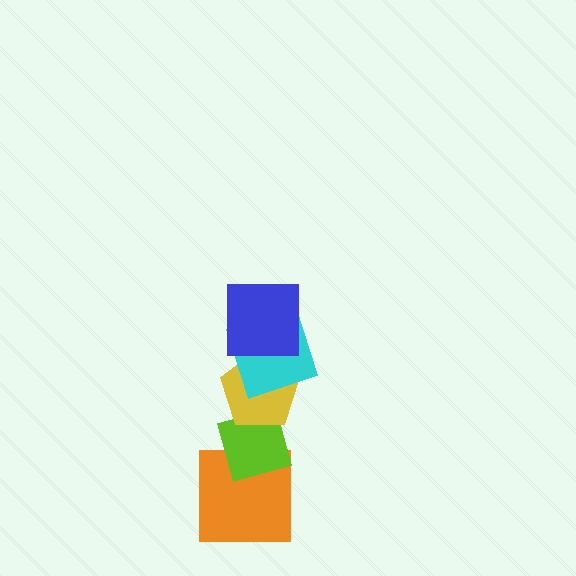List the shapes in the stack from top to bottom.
From top to bottom: the blue square, the cyan square, the yellow pentagon, the lime diamond, the orange square.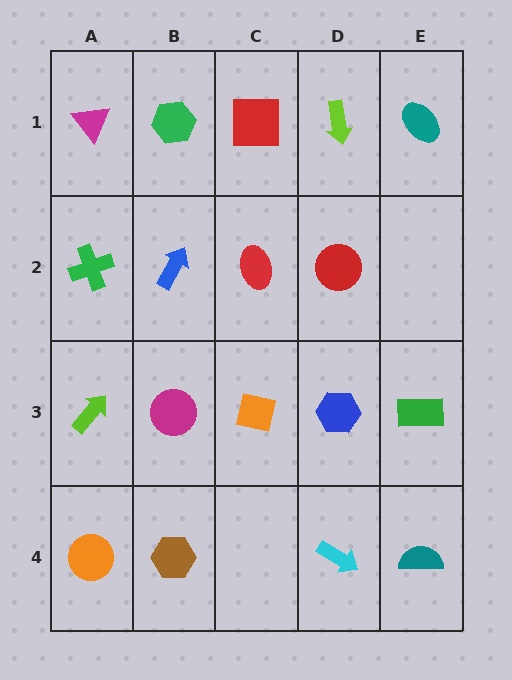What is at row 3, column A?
A lime arrow.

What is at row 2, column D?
A red circle.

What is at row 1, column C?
A red square.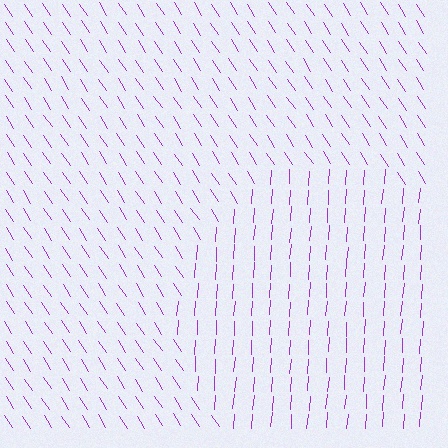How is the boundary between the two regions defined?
The boundary is defined purely by a change in line orientation (approximately 37 degrees difference). All lines are the same color and thickness.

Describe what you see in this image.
The image is filled with small purple line segments. A circle region in the image has lines oriented differently from the surrounding lines, creating a visible texture boundary.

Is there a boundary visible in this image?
Yes, there is a texture boundary formed by a change in line orientation.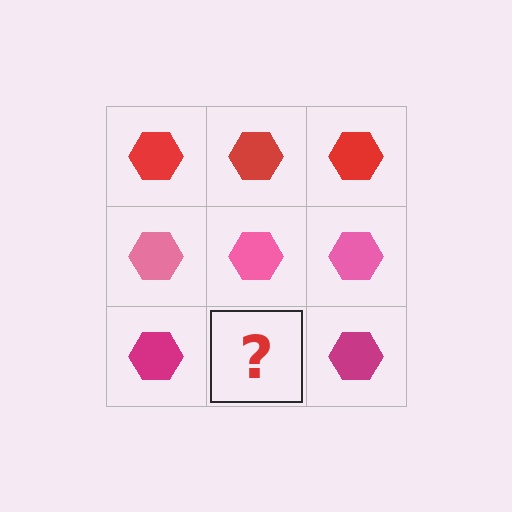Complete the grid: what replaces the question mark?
The question mark should be replaced with a magenta hexagon.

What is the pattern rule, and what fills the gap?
The rule is that each row has a consistent color. The gap should be filled with a magenta hexagon.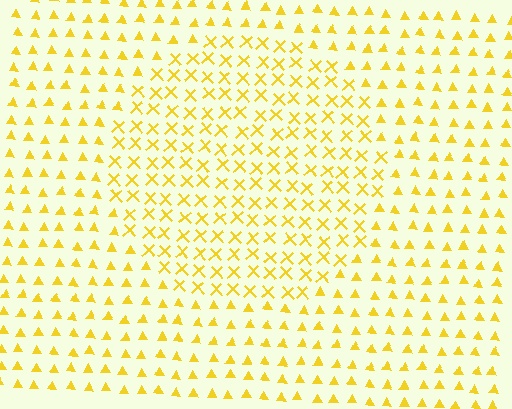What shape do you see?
I see a circle.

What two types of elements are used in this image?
The image uses X marks inside the circle region and triangles outside it.